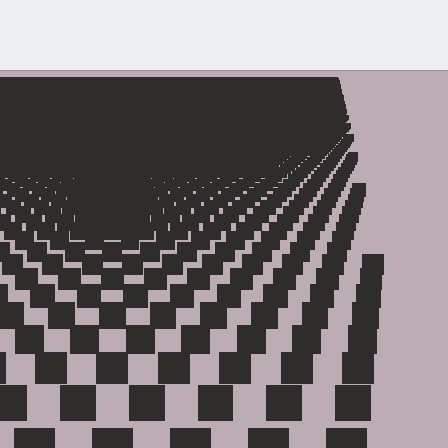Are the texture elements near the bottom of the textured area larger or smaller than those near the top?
Larger. Near the bottom, elements are closer to the viewer and appear at a bigger on-screen size.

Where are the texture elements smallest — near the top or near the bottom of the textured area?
Near the top.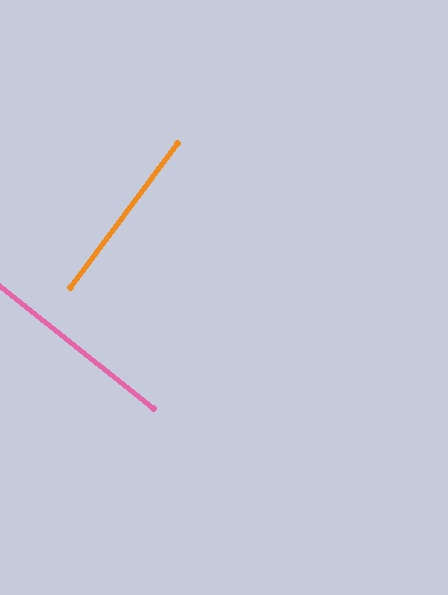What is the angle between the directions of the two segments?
Approximately 89 degrees.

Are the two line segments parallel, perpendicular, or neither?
Perpendicular — they meet at approximately 89°.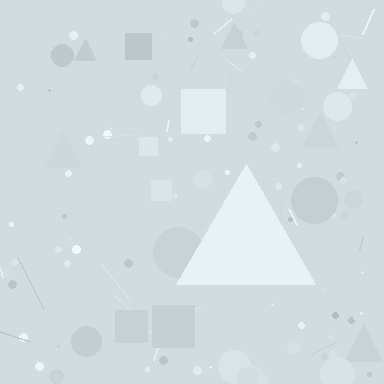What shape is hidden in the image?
A triangle is hidden in the image.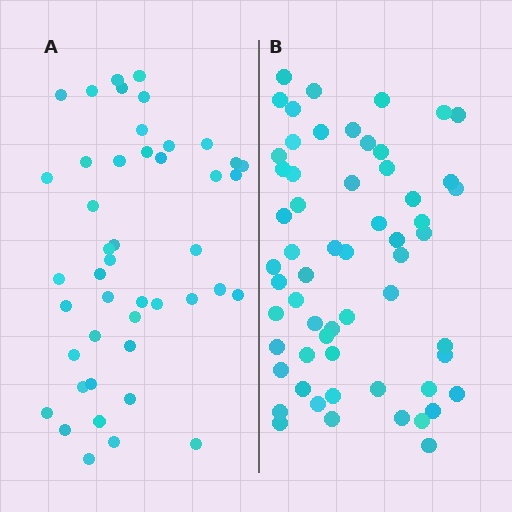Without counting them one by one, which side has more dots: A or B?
Region B (the right region) has more dots.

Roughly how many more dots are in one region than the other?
Region B has approximately 15 more dots than region A.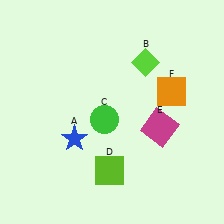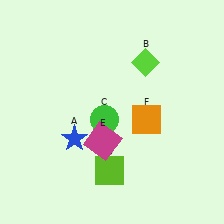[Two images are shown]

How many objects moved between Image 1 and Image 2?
2 objects moved between the two images.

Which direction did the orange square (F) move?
The orange square (F) moved down.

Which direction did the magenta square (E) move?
The magenta square (E) moved left.